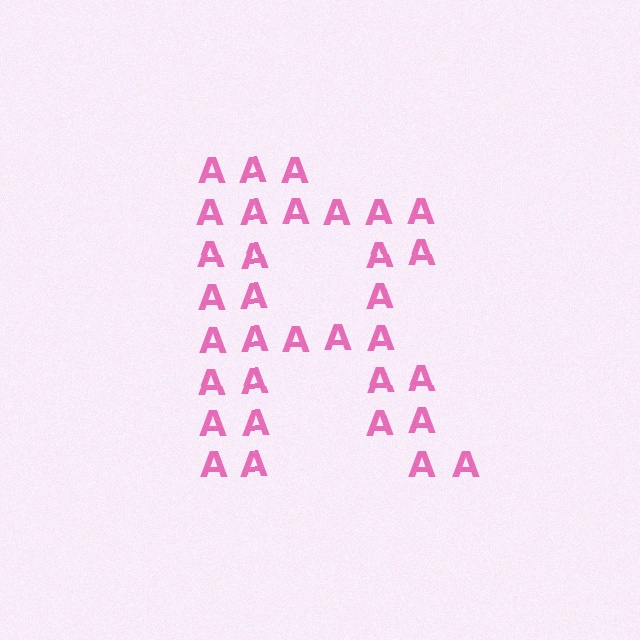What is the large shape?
The large shape is the letter R.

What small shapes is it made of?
It is made of small letter A's.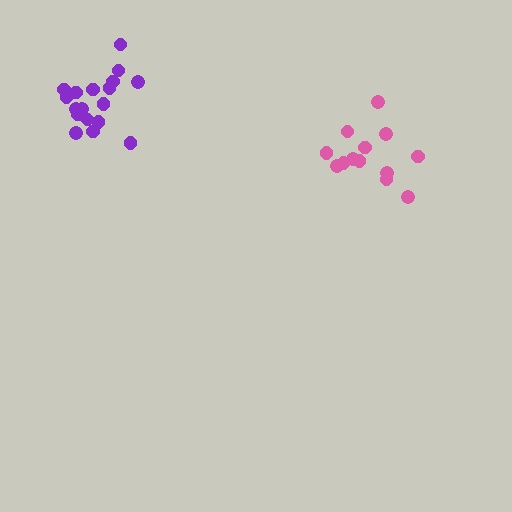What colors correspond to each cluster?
The clusters are colored: purple, pink.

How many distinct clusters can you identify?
There are 2 distinct clusters.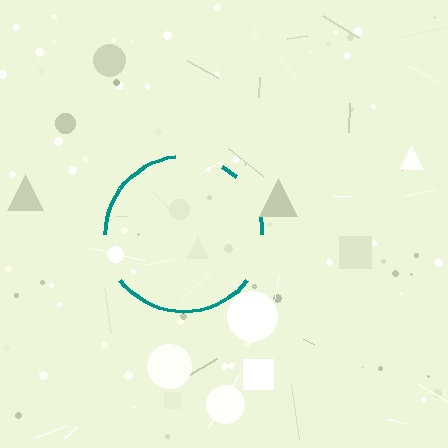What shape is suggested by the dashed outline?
The dashed outline suggests a circle.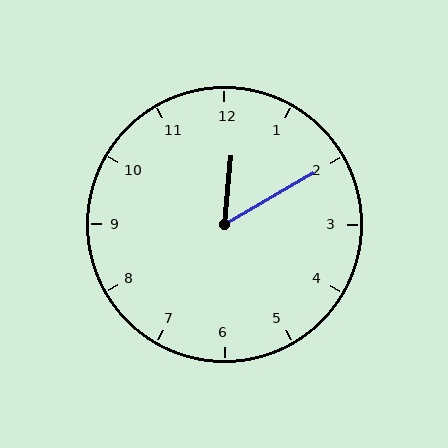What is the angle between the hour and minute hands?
Approximately 55 degrees.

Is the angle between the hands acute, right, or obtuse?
It is acute.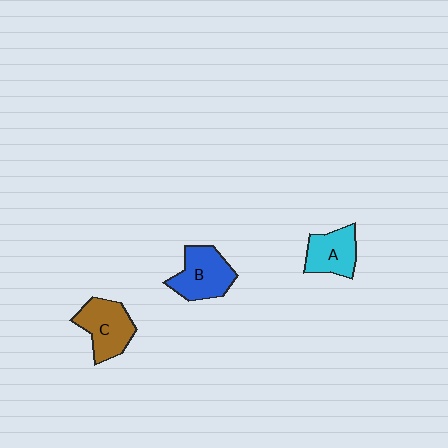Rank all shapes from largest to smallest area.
From largest to smallest: B (blue), C (brown), A (cyan).